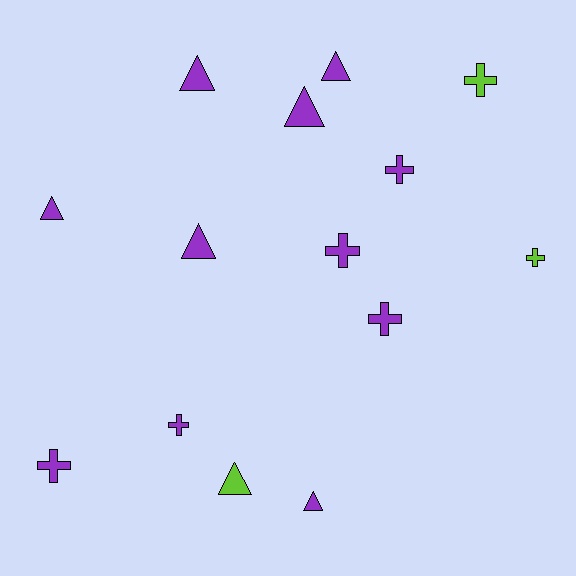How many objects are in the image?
There are 14 objects.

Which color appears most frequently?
Purple, with 11 objects.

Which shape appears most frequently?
Cross, with 7 objects.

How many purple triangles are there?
There are 6 purple triangles.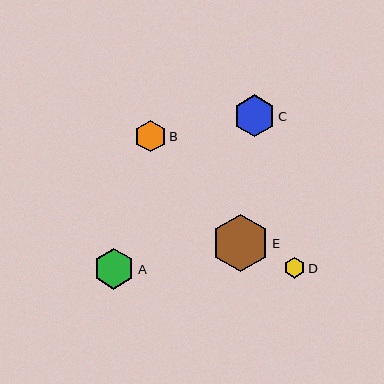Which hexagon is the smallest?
Hexagon D is the smallest with a size of approximately 21 pixels.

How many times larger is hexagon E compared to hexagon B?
Hexagon E is approximately 1.8 times the size of hexagon B.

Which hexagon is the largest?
Hexagon E is the largest with a size of approximately 57 pixels.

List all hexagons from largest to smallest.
From largest to smallest: E, C, A, B, D.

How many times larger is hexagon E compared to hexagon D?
Hexagon E is approximately 2.7 times the size of hexagon D.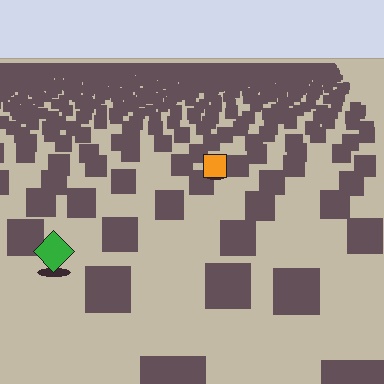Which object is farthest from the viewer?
The orange square is farthest from the viewer. It appears smaller and the ground texture around it is denser.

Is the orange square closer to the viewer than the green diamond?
No. The green diamond is closer — you can tell from the texture gradient: the ground texture is coarser near it.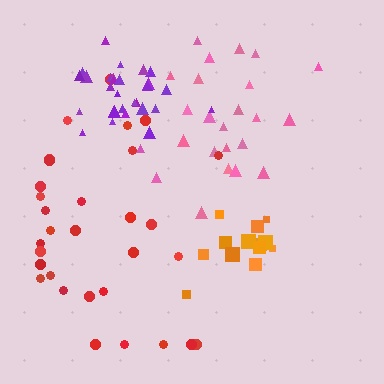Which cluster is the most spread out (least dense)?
Red.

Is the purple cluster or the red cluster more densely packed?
Purple.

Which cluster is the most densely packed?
Purple.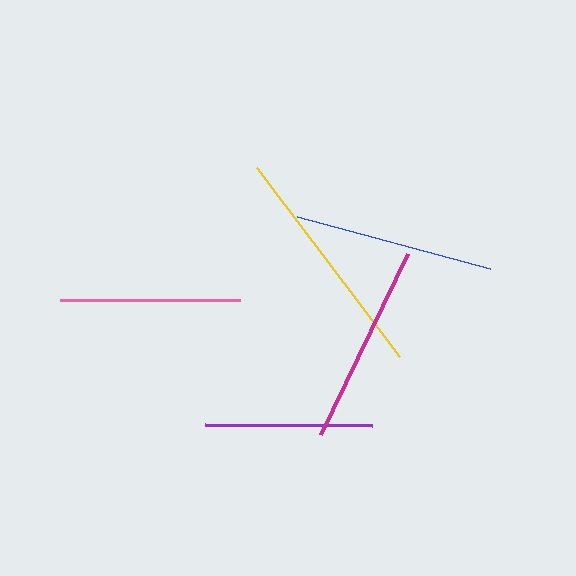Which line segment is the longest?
The yellow line is the longest at approximately 237 pixels.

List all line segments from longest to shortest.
From longest to shortest: yellow, magenta, blue, pink, purple.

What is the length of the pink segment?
The pink segment is approximately 180 pixels long.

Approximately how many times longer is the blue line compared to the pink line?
The blue line is approximately 1.1 times the length of the pink line.